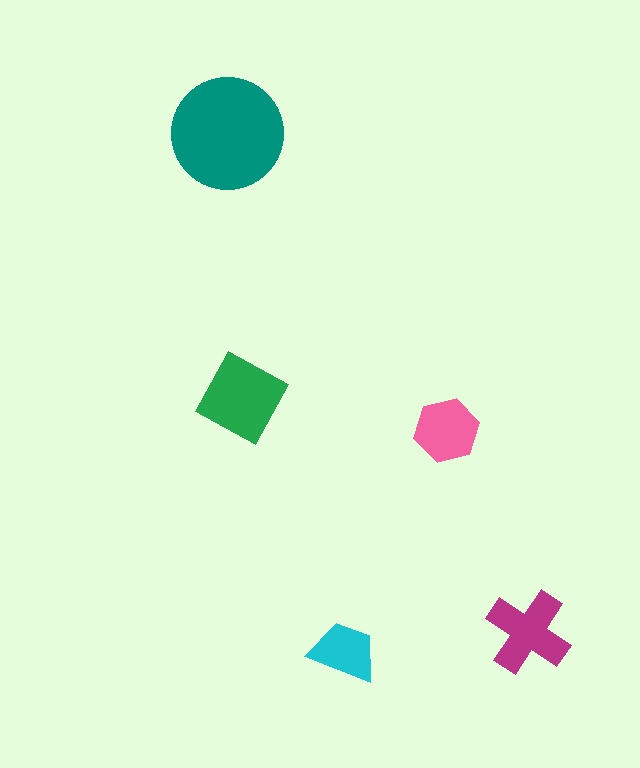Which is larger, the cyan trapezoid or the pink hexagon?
The pink hexagon.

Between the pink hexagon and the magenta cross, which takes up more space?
The magenta cross.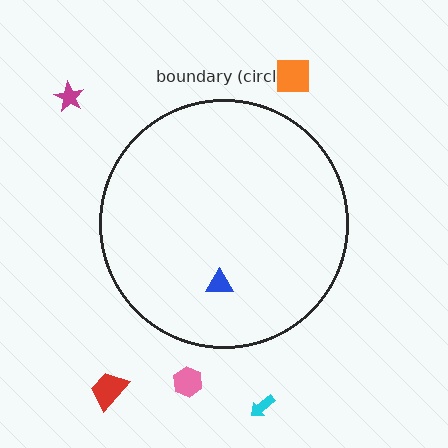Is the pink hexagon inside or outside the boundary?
Outside.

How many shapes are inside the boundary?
1 inside, 5 outside.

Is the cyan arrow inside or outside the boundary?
Outside.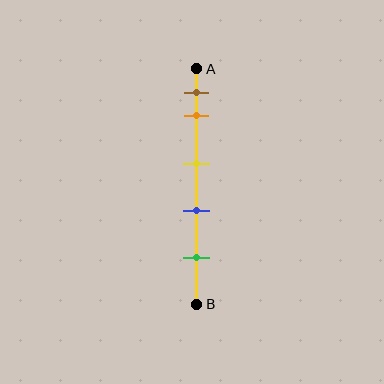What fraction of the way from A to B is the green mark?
The green mark is approximately 80% (0.8) of the way from A to B.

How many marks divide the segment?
There are 5 marks dividing the segment.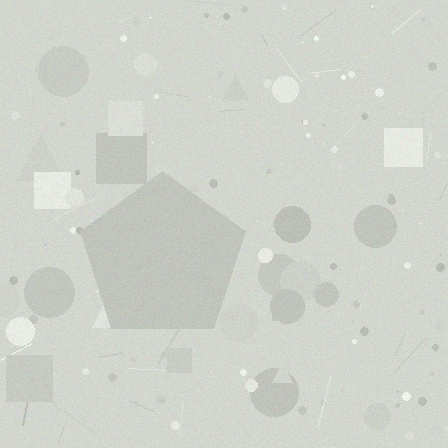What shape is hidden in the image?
A pentagon is hidden in the image.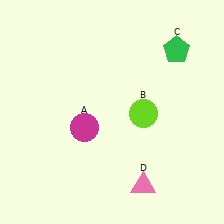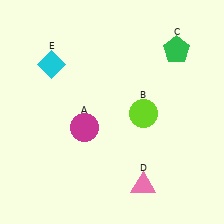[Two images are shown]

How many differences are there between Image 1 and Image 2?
There is 1 difference between the two images.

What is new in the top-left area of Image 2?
A cyan diamond (E) was added in the top-left area of Image 2.